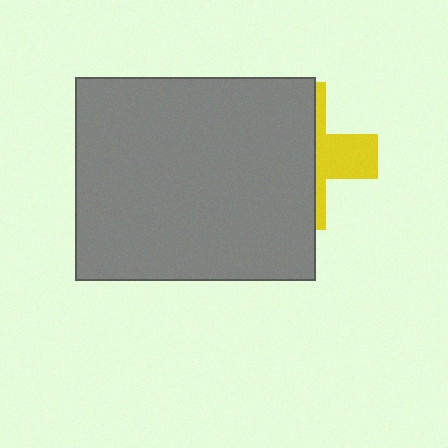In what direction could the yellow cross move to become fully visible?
The yellow cross could move right. That would shift it out from behind the gray rectangle entirely.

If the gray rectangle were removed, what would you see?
You would see the complete yellow cross.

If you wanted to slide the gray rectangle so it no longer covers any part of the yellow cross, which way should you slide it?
Slide it left — that is the most direct way to separate the two shapes.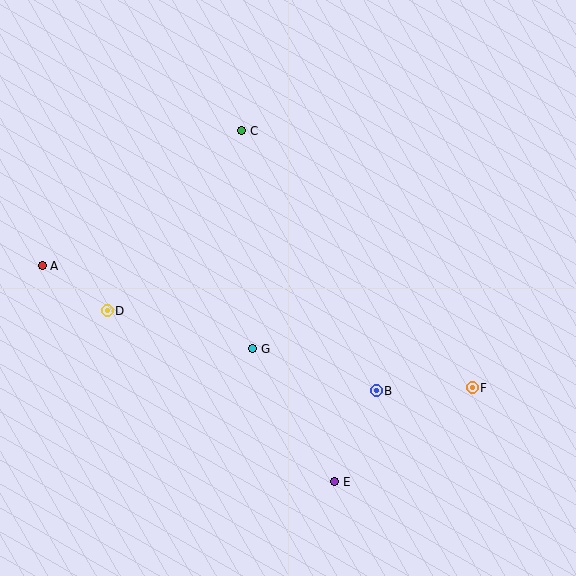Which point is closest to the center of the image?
Point G at (253, 349) is closest to the center.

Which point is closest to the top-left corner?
Point A is closest to the top-left corner.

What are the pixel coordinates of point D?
Point D is at (107, 311).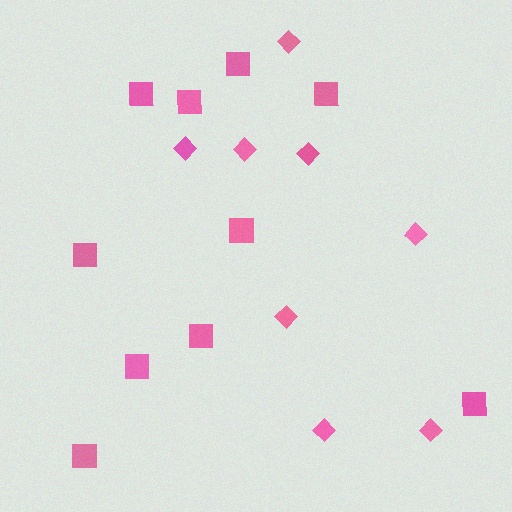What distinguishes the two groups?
There are 2 groups: one group of squares (10) and one group of diamonds (8).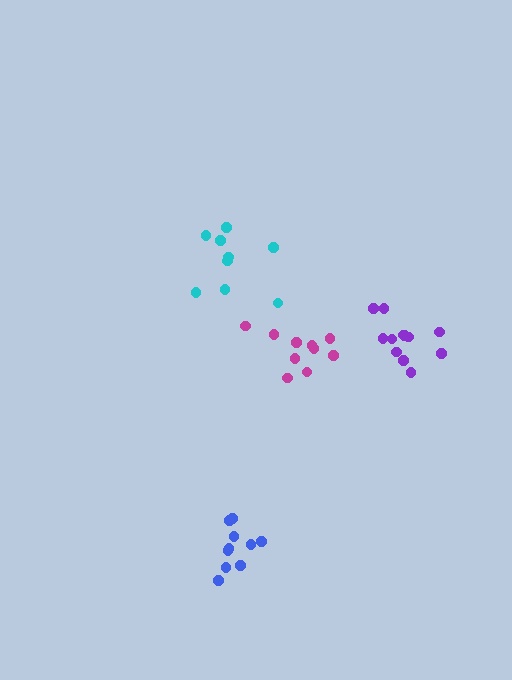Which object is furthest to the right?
The purple cluster is rightmost.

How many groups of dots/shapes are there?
There are 4 groups.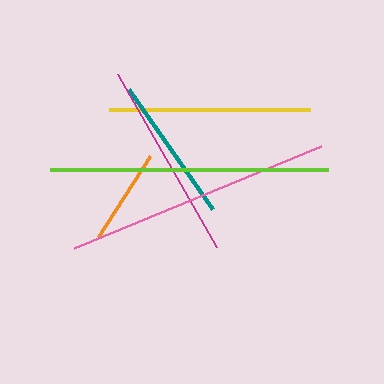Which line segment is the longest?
The lime line is the longest at approximately 278 pixels.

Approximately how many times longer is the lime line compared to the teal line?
The lime line is approximately 1.9 times the length of the teal line.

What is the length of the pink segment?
The pink segment is approximately 267 pixels long.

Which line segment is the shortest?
The orange line is the shortest at approximately 96 pixels.